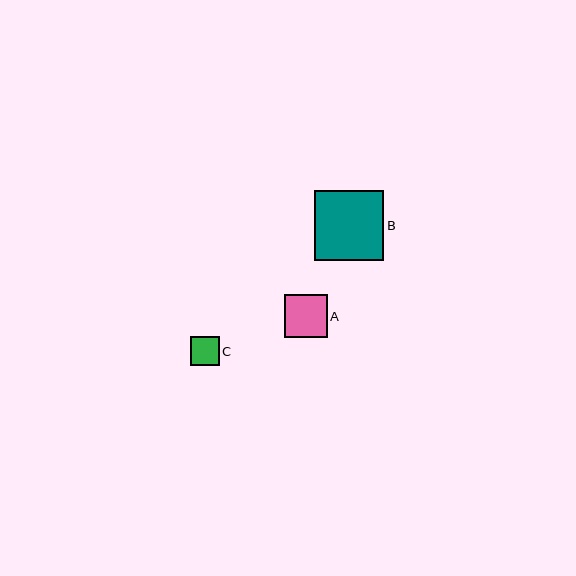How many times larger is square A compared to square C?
Square A is approximately 1.5 times the size of square C.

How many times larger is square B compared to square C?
Square B is approximately 2.4 times the size of square C.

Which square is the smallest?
Square C is the smallest with a size of approximately 28 pixels.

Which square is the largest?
Square B is the largest with a size of approximately 69 pixels.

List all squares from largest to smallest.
From largest to smallest: B, A, C.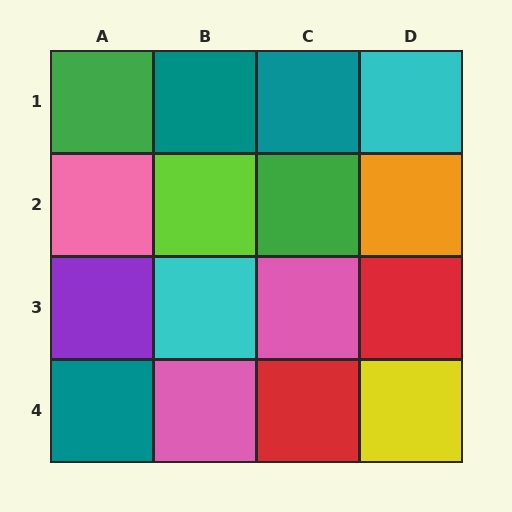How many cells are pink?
3 cells are pink.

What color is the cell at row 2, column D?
Orange.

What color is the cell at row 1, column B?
Teal.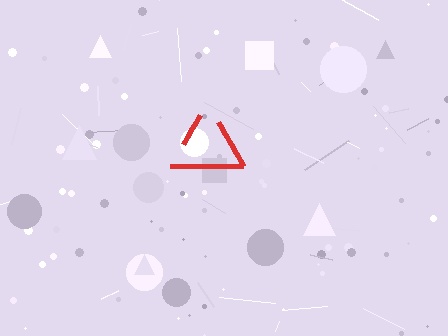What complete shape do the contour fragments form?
The contour fragments form a triangle.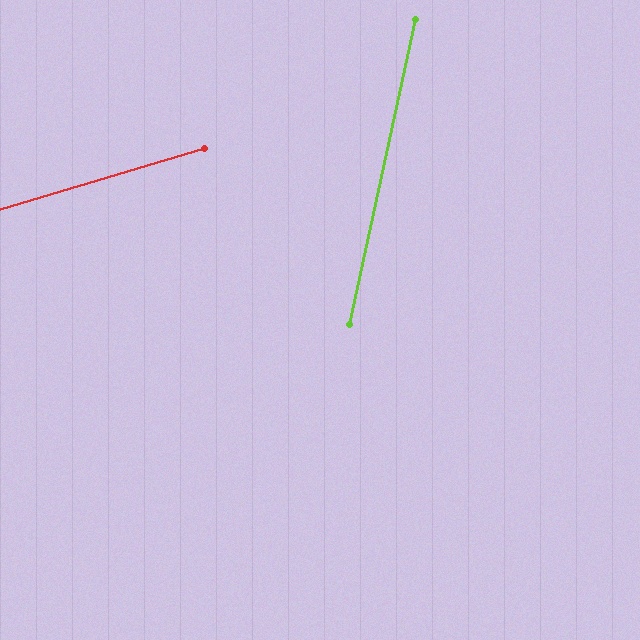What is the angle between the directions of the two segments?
Approximately 61 degrees.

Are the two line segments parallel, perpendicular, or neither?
Neither parallel nor perpendicular — they differ by about 61°.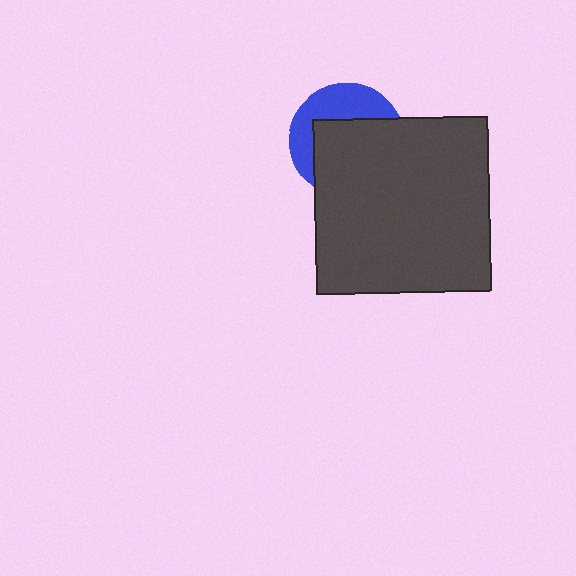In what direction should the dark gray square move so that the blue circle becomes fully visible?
The dark gray square should move toward the lower-right. That is the shortest direction to clear the overlap and leave the blue circle fully visible.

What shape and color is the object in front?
The object in front is a dark gray square.